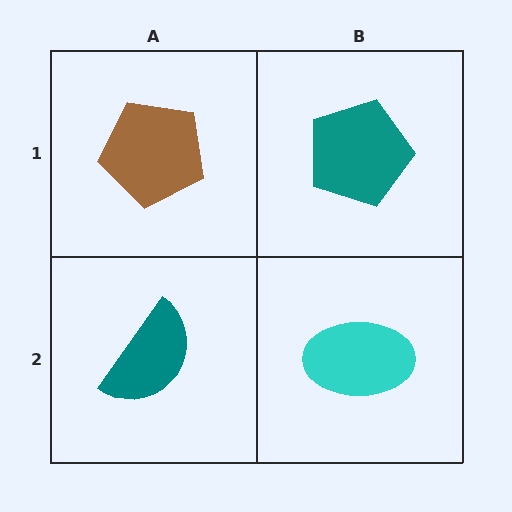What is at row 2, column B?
A cyan ellipse.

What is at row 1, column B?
A teal pentagon.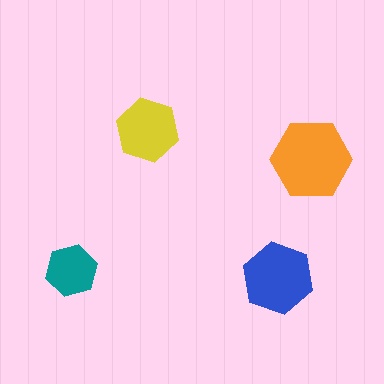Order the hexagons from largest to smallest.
the orange one, the blue one, the yellow one, the teal one.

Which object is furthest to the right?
The orange hexagon is rightmost.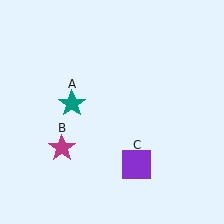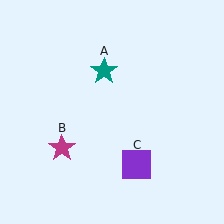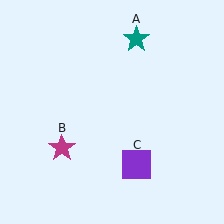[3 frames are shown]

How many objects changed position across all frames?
1 object changed position: teal star (object A).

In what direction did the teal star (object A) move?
The teal star (object A) moved up and to the right.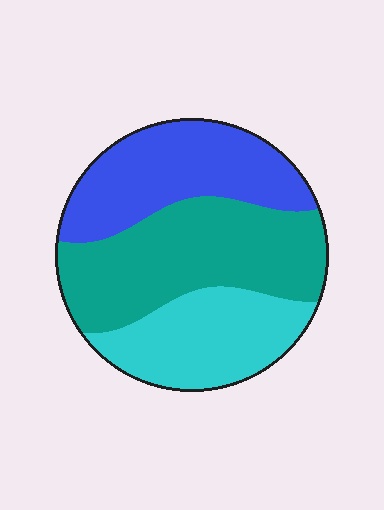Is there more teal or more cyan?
Teal.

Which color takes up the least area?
Cyan, at roughly 25%.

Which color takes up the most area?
Teal, at roughly 40%.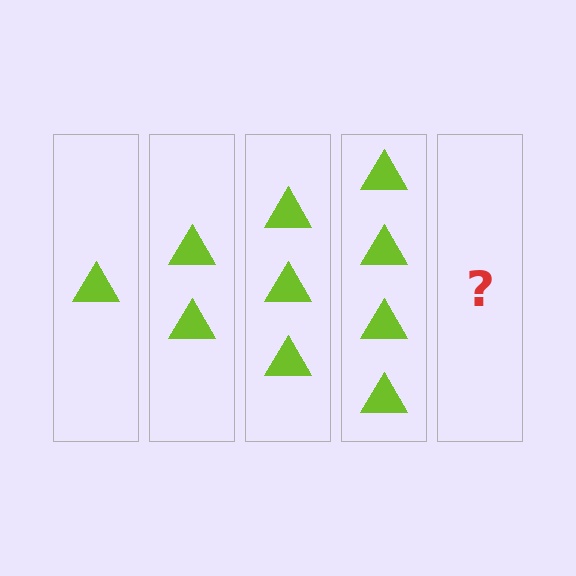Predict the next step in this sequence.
The next step is 5 triangles.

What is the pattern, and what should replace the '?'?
The pattern is that each step adds one more triangle. The '?' should be 5 triangles.